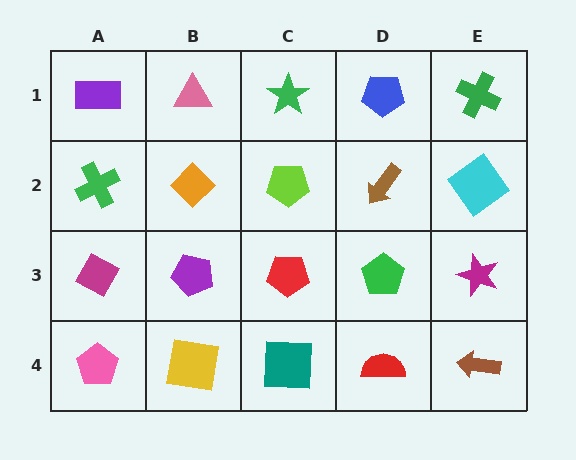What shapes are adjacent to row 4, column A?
A magenta diamond (row 3, column A), a yellow square (row 4, column B).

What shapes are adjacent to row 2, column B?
A pink triangle (row 1, column B), a purple pentagon (row 3, column B), a green cross (row 2, column A), a lime pentagon (row 2, column C).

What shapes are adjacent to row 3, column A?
A green cross (row 2, column A), a pink pentagon (row 4, column A), a purple pentagon (row 3, column B).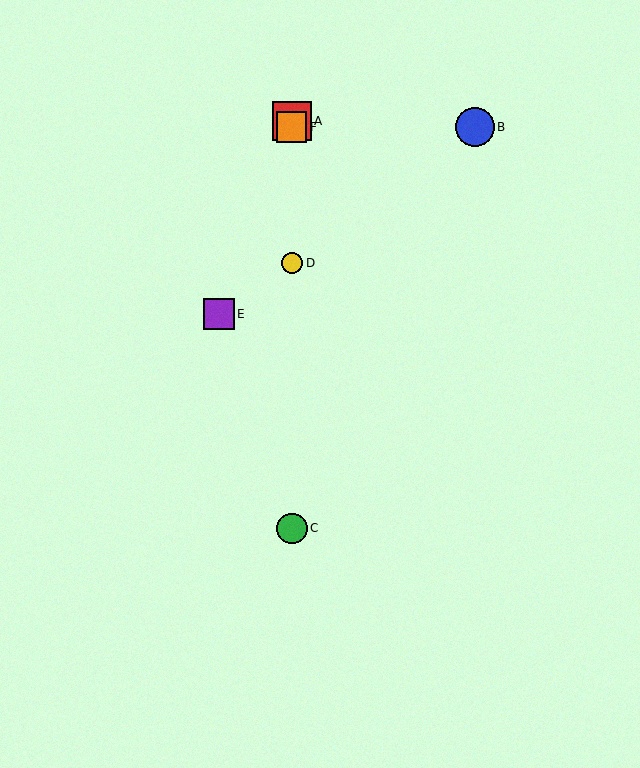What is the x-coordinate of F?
Object F is at x≈292.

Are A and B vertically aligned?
No, A is at x≈292 and B is at x≈475.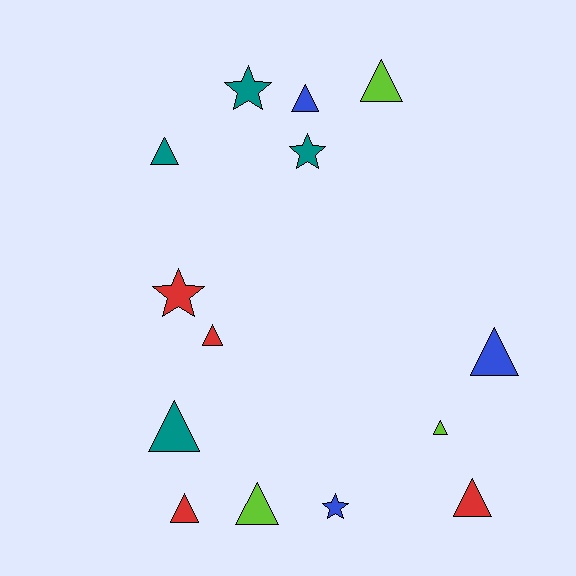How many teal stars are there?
There are 2 teal stars.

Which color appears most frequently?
Red, with 4 objects.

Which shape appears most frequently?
Triangle, with 10 objects.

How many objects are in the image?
There are 14 objects.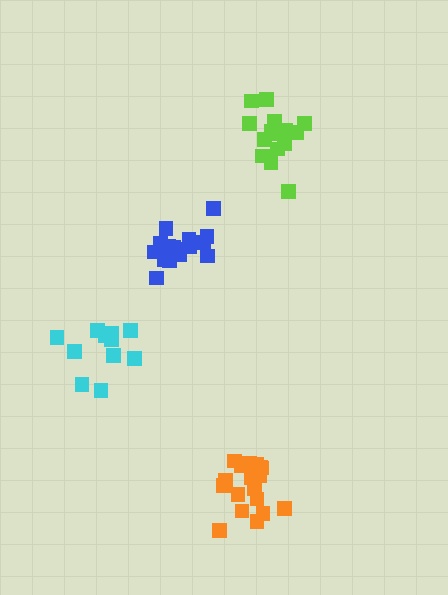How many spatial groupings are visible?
There are 4 spatial groupings.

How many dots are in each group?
Group 1: 16 dots, Group 2: 12 dots, Group 3: 18 dots, Group 4: 15 dots (61 total).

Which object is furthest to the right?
The lime cluster is rightmost.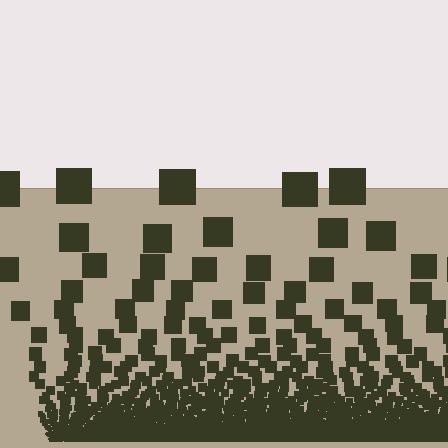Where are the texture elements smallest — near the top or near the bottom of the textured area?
Near the bottom.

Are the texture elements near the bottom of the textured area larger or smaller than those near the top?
Smaller. The gradient is inverted — elements near the bottom are smaller and denser.